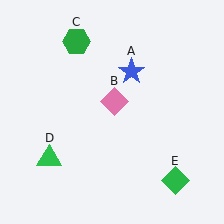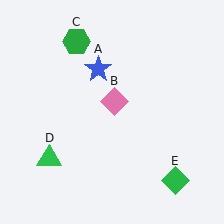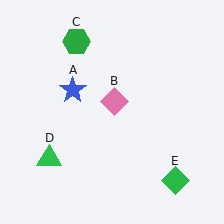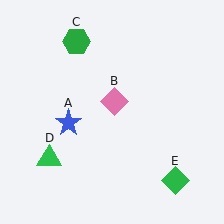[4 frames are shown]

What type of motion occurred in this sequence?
The blue star (object A) rotated counterclockwise around the center of the scene.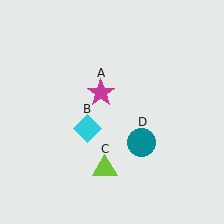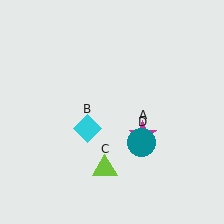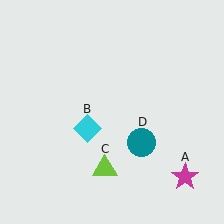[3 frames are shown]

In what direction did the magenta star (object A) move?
The magenta star (object A) moved down and to the right.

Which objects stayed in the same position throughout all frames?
Cyan diamond (object B) and lime triangle (object C) and teal circle (object D) remained stationary.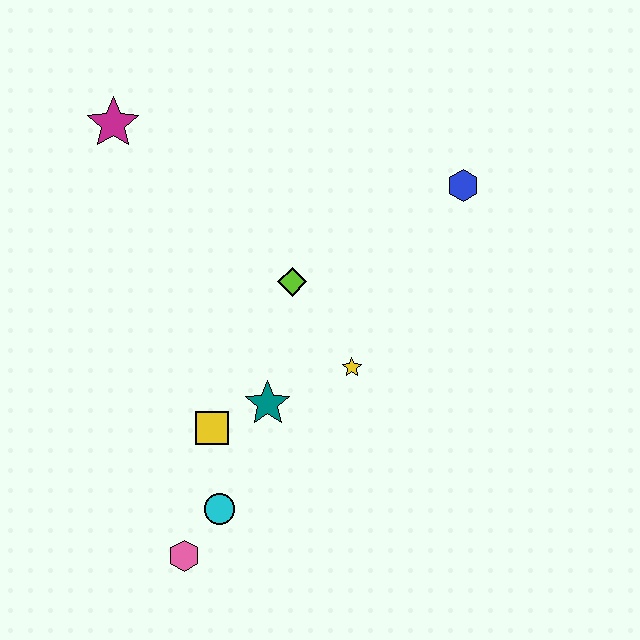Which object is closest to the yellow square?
The teal star is closest to the yellow square.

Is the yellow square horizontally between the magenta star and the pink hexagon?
No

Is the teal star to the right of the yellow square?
Yes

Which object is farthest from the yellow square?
The blue hexagon is farthest from the yellow square.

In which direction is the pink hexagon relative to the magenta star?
The pink hexagon is below the magenta star.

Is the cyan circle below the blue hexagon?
Yes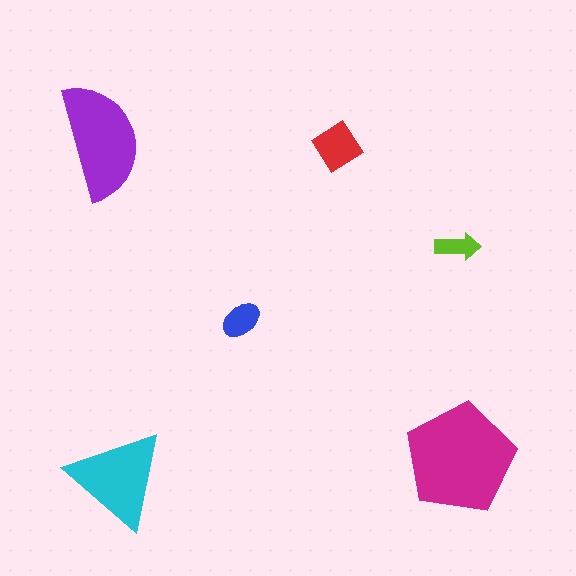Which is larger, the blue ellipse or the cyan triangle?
The cyan triangle.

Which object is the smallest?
The lime arrow.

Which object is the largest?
The magenta pentagon.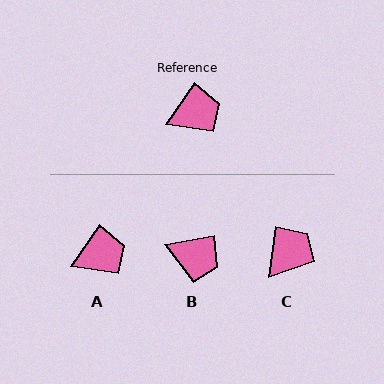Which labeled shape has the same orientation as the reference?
A.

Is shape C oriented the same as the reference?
No, it is off by about 27 degrees.